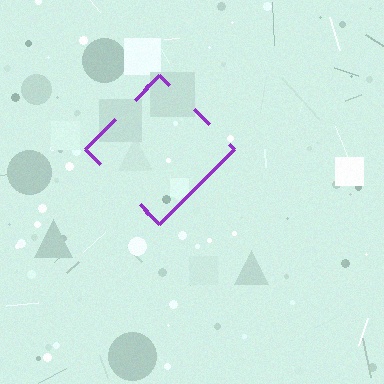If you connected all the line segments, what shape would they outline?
They would outline a diamond.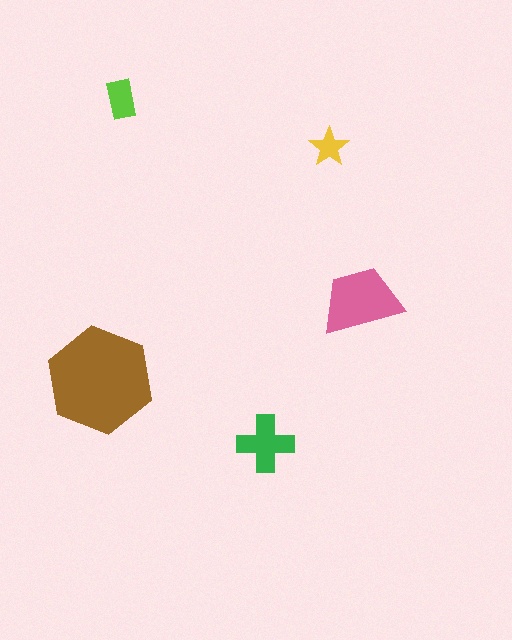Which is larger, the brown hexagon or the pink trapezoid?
The brown hexagon.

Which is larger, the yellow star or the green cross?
The green cross.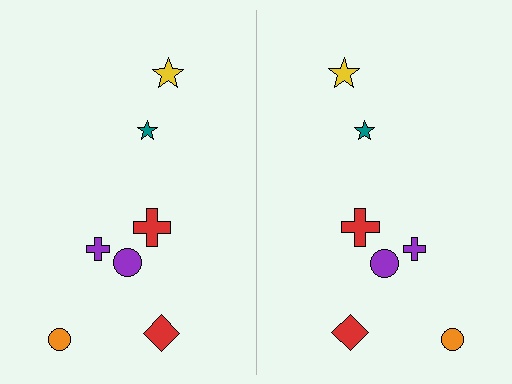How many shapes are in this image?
There are 14 shapes in this image.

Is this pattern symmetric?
Yes, this pattern has bilateral (reflection) symmetry.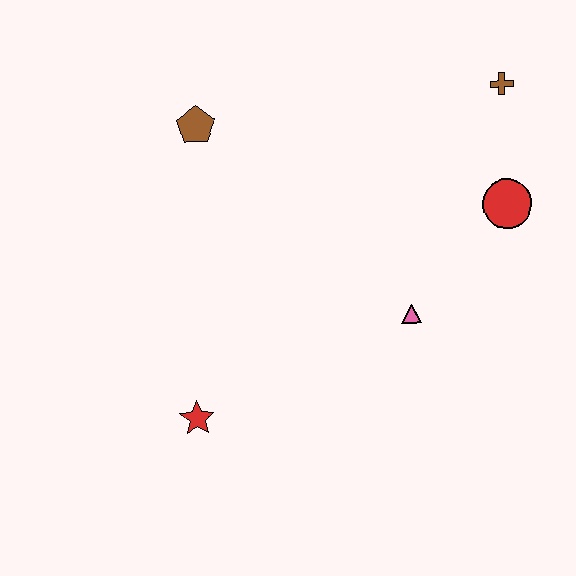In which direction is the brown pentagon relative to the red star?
The brown pentagon is above the red star.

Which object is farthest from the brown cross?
The red star is farthest from the brown cross.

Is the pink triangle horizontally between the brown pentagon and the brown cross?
Yes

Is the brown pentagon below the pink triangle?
No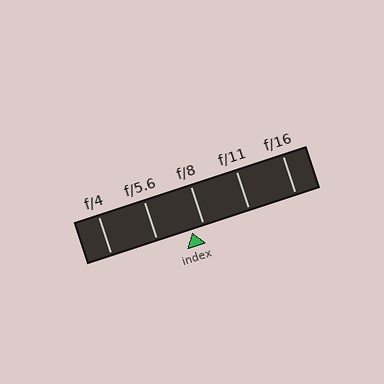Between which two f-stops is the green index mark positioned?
The index mark is between f/5.6 and f/8.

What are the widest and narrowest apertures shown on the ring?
The widest aperture shown is f/4 and the narrowest is f/16.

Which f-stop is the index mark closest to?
The index mark is closest to f/8.